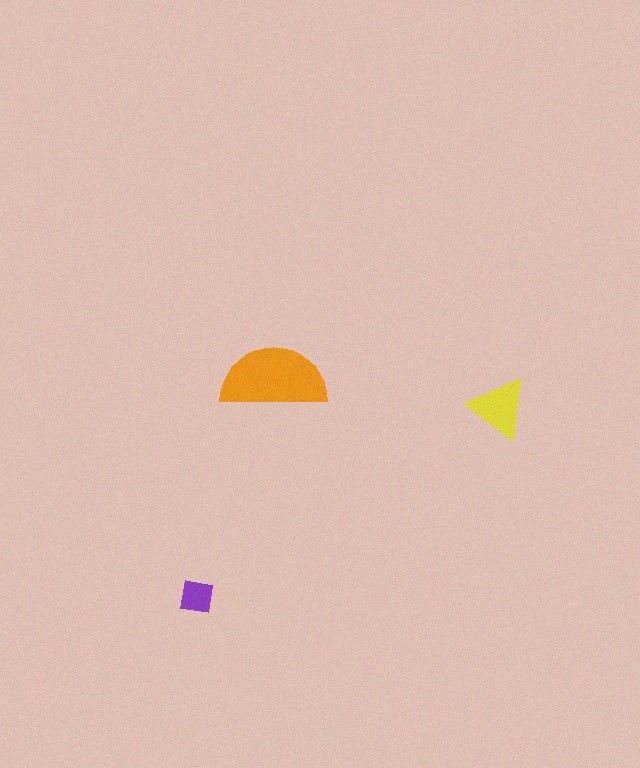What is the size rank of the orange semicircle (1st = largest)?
1st.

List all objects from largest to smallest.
The orange semicircle, the yellow triangle, the purple square.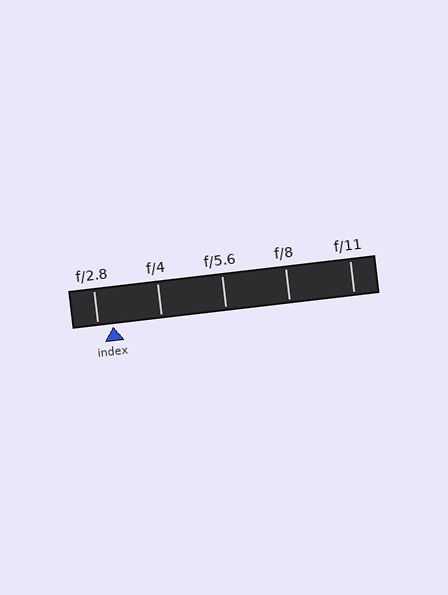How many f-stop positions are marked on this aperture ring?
There are 5 f-stop positions marked.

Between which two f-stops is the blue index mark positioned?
The index mark is between f/2.8 and f/4.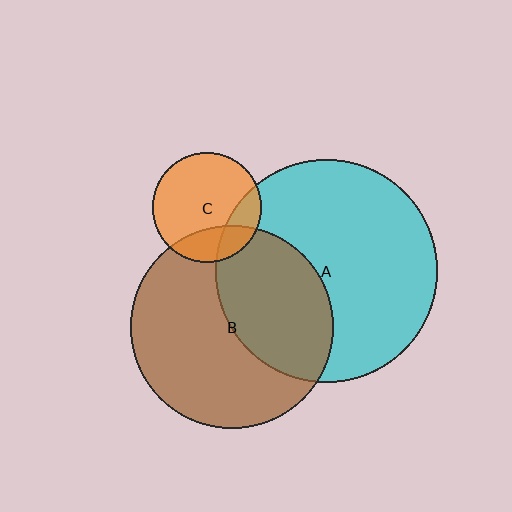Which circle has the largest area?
Circle A (cyan).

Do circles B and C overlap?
Yes.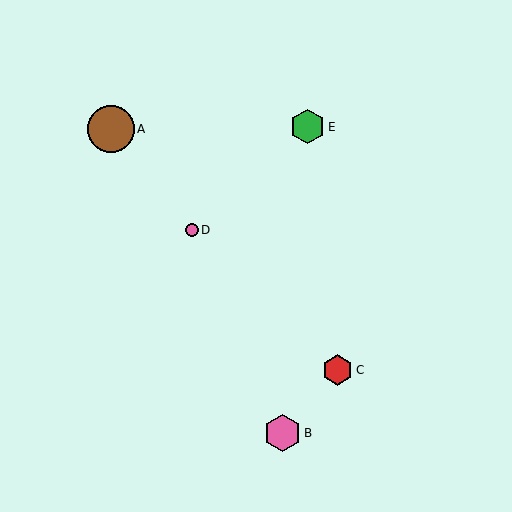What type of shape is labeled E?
Shape E is a green hexagon.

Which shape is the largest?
The brown circle (labeled A) is the largest.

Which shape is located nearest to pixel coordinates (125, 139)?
The brown circle (labeled A) at (111, 129) is nearest to that location.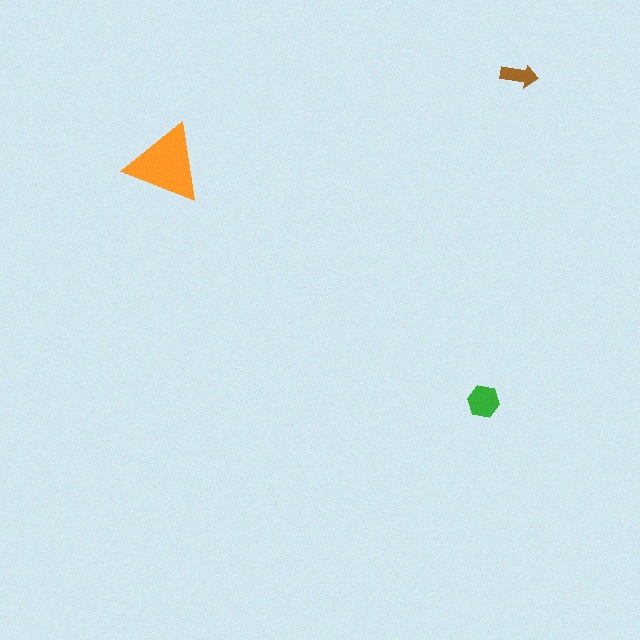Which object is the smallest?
The brown arrow.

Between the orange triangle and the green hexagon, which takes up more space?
The orange triangle.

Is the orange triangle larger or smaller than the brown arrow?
Larger.